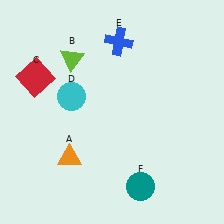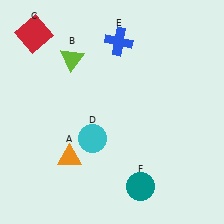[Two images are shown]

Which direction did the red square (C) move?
The red square (C) moved up.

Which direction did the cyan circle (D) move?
The cyan circle (D) moved down.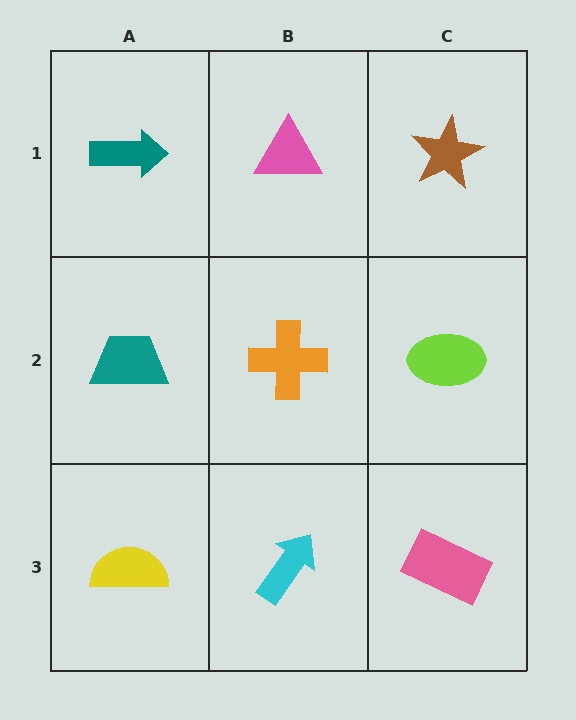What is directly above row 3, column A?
A teal trapezoid.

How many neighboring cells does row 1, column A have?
2.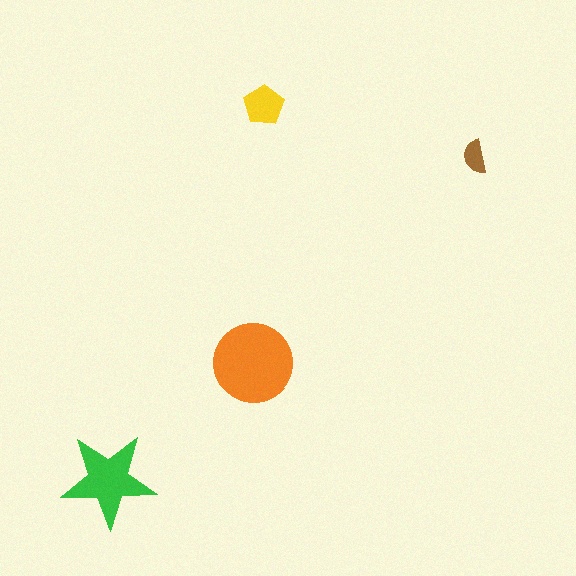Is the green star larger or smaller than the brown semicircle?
Larger.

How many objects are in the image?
There are 4 objects in the image.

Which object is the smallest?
The brown semicircle.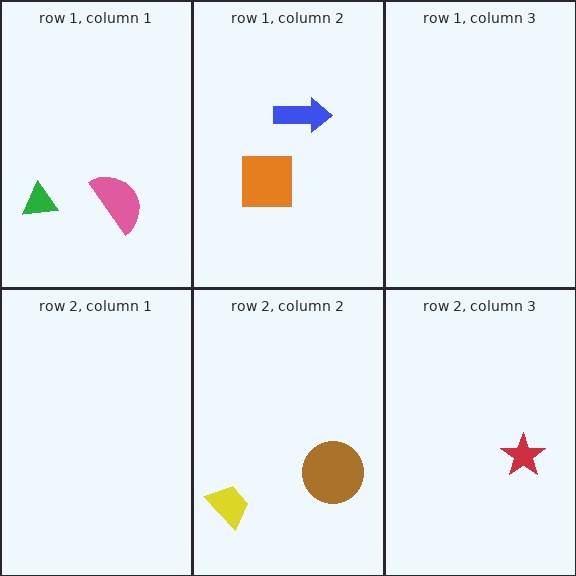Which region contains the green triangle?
The row 1, column 1 region.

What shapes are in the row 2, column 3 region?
The red star.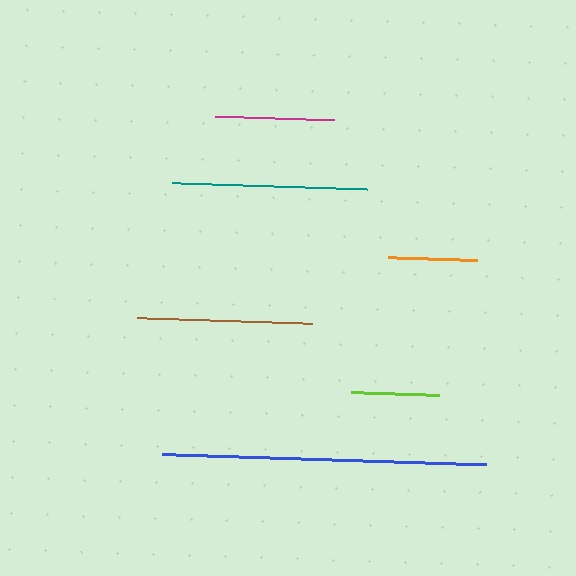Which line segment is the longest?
The blue line is the longest at approximately 324 pixels.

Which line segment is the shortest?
The lime line is the shortest at approximately 88 pixels.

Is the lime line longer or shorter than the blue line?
The blue line is longer than the lime line.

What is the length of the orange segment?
The orange segment is approximately 90 pixels long.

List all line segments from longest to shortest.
From longest to shortest: blue, teal, brown, magenta, orange, lime.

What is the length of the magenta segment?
The magenta segment is approximately 119 pixels long.